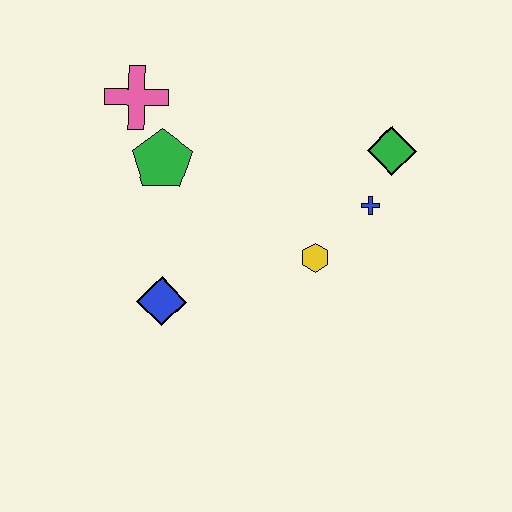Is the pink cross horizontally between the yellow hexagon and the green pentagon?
No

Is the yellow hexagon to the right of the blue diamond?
Yes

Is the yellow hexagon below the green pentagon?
Yes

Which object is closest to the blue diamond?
The green pentagon is closest to the blue diamond.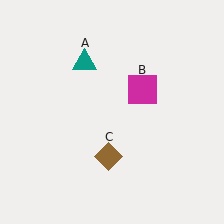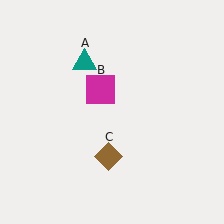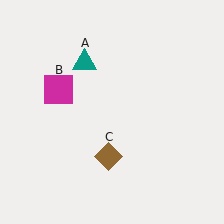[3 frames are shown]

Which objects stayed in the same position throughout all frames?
Teal triangle (object A) and brown diamond (object C) remained stationary.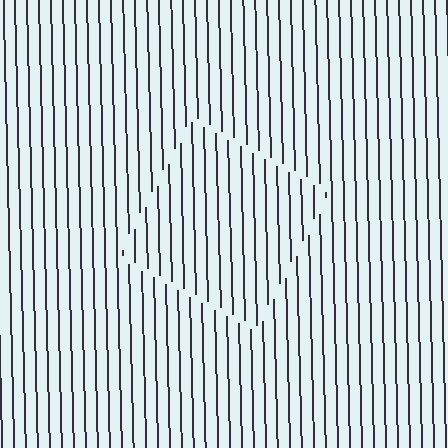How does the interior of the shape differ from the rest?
The interior of the shape contains the same grating, shifted by half a period — the contour is defined by the phase discontinuity where line-ends from the inner and outer gratings abut.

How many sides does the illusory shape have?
4 sides — the line-ends trace a square.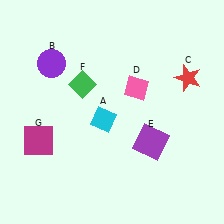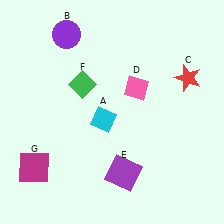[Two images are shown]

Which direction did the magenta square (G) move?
The magenta square (G) moved down.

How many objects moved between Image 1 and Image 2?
3 objects moved between the two images.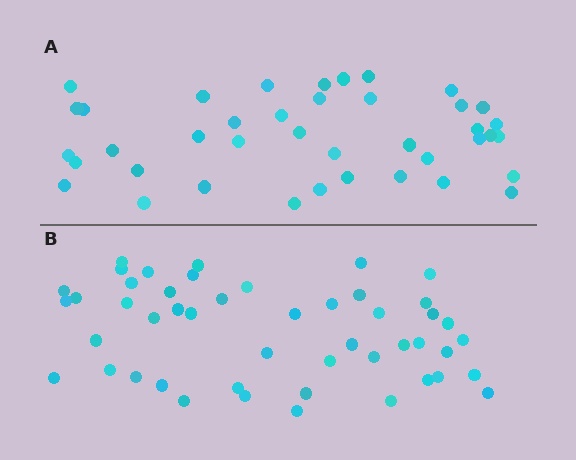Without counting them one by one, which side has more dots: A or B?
Region B (the bottom region) has more dots.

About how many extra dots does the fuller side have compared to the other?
Region B has roughly 8 or so more dots than region A.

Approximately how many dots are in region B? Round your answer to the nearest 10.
About 50 dots. (The exact count is 48, which rounds to 50.)